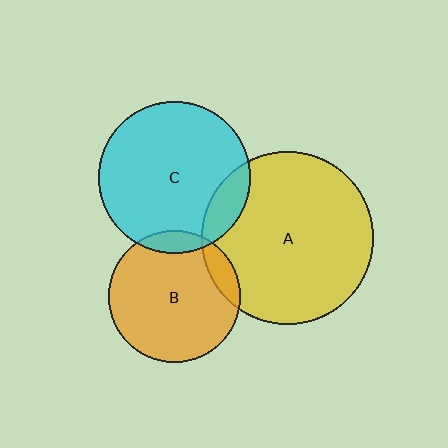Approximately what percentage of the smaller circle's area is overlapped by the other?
Approximately 10%.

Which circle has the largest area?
Circle A (yellow).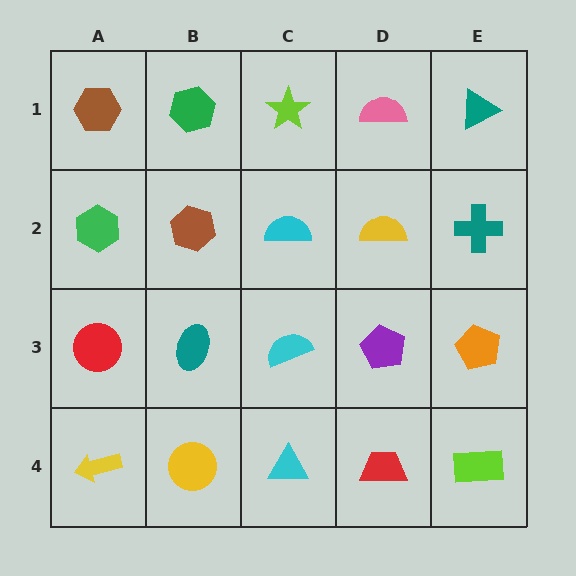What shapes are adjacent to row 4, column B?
A teal ellipse (row 3, column B), a yellow arrow (row 4, column A), a cyan triangle (row 4, column C).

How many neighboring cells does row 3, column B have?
4.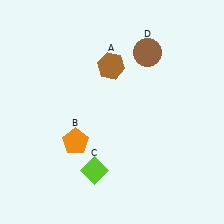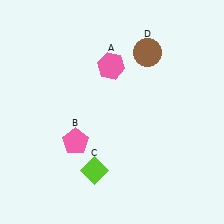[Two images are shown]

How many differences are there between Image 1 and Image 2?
There are 2 differences between the two images.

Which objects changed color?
A changed from brown to pink. B changed from orange to pink.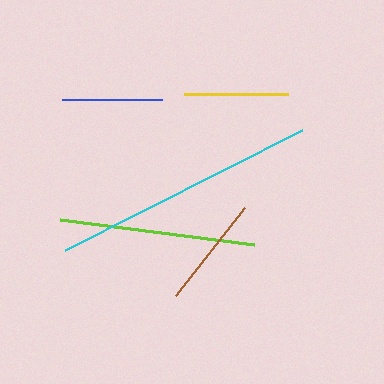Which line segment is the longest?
The cyan line is the longest at approximately 265 pixels.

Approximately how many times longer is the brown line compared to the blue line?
The brown line is approximately 1.1 times the length of the blue line.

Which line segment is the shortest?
The blue line is the shortest at approximately 100 pixels.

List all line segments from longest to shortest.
From longest to shortest: cyan, lime, brown, yellow, blue.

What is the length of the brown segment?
The brown segment is approximately 112 pixels long.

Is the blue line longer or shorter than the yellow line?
The yellow line is longer than the blue line.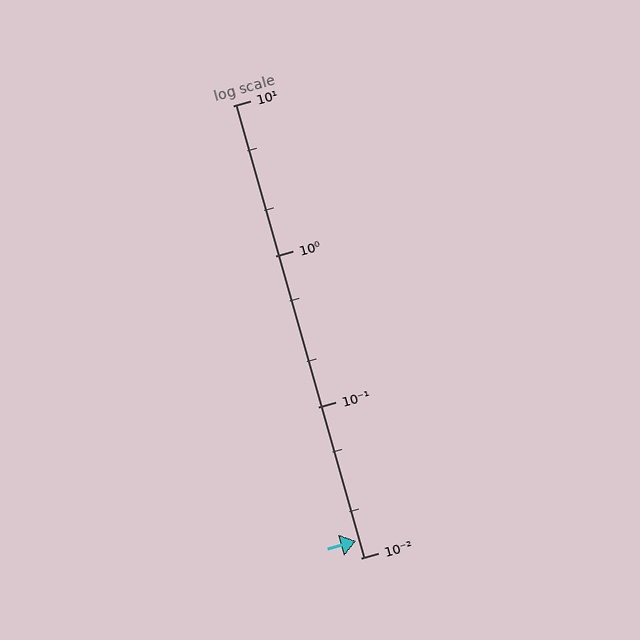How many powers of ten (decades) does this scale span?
The scale spans 3 decades, from 0.01 to 10.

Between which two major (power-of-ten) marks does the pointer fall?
The pointer is between 0.01 and 0.1.